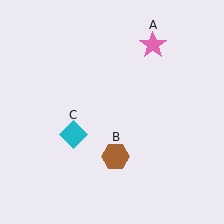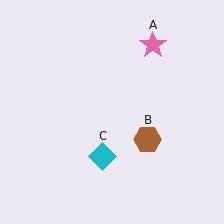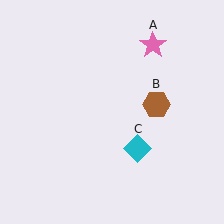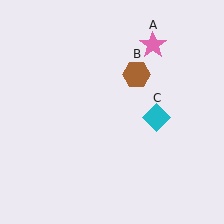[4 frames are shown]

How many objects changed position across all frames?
2 objects changed position: brown hexagon (object B), cyan diamond (object C).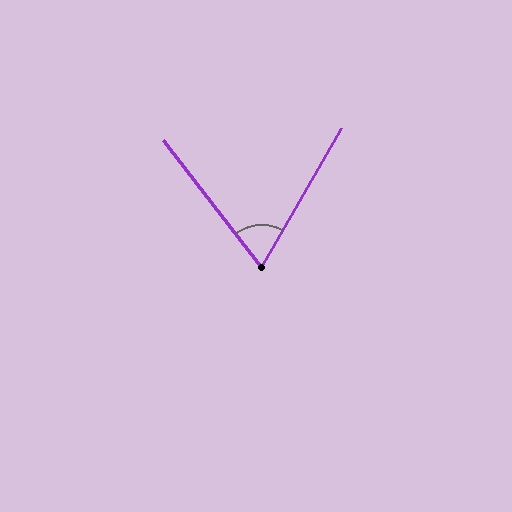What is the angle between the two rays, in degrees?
Approximately 67 degrees.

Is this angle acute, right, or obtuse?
It is acute.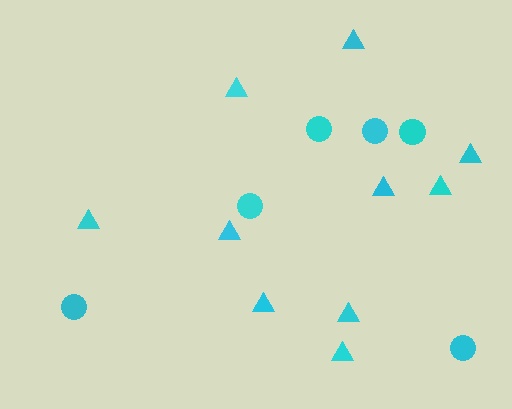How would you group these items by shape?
There are 2 groups: one group of circles (6) and one group of triangles (10).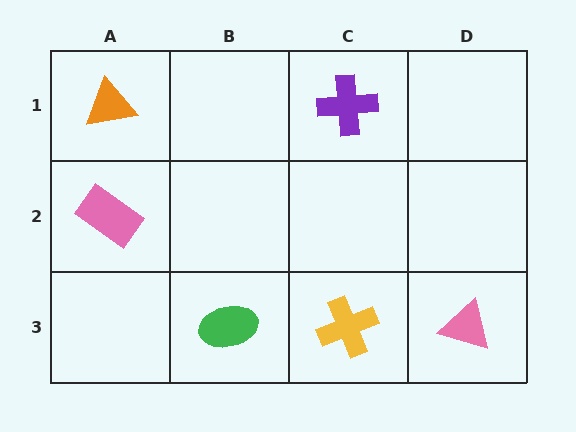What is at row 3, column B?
A green ellipse.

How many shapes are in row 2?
1 shape.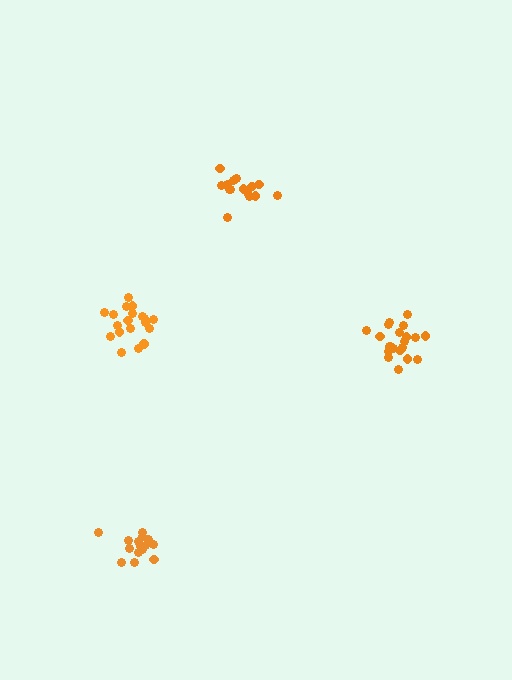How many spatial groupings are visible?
There are 4 spatial groupings.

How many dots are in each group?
Group 1: 19 dots, Group 2: 15 dots, Group 3: 15 dots, Group 4: 21 dots (70 total).